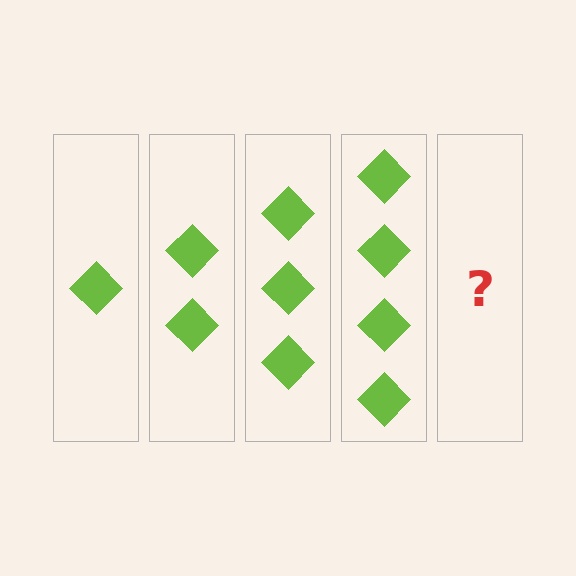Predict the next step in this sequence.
The next step is 5 diamonds.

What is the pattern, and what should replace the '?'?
The pattern is that each step adds one more diamond. The '?' should be 5 diamonds.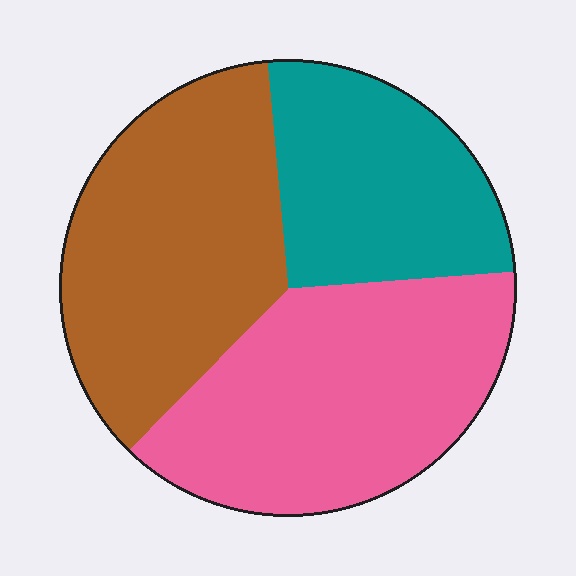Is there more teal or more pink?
Pink.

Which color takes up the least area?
Teal, at roughly 25%.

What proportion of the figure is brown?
Brown covers 36% of the figure.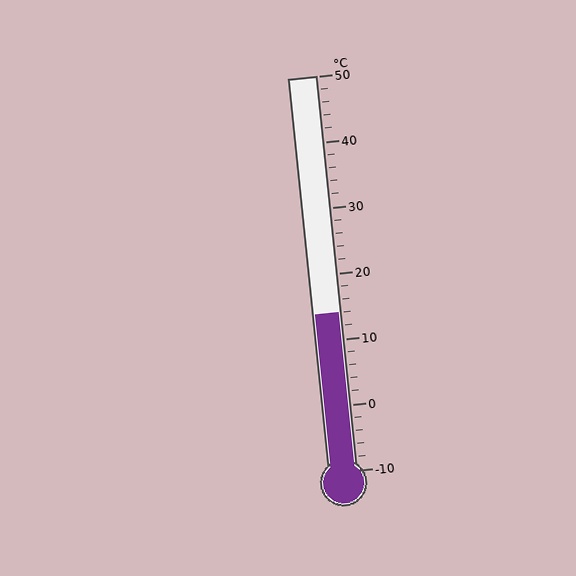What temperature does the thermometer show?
The thermometer shows approximately 14°C.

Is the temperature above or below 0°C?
The temperature is above 0°C.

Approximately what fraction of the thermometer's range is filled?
The thermometer is filled to approximately 40% of its range.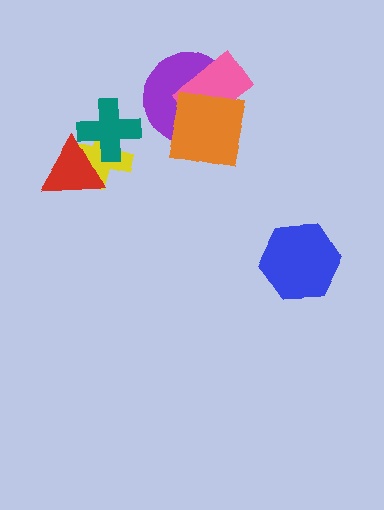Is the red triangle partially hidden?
Yes, it is partially covered by another shape.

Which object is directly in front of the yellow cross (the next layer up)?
The red triangle is directly in front of the yellow cross.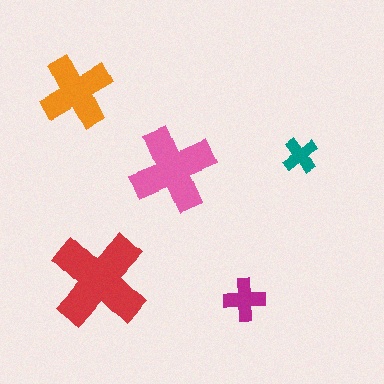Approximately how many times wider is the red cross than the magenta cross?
About 2.5 times wider.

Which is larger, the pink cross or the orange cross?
The pink one.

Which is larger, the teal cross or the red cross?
The red one.